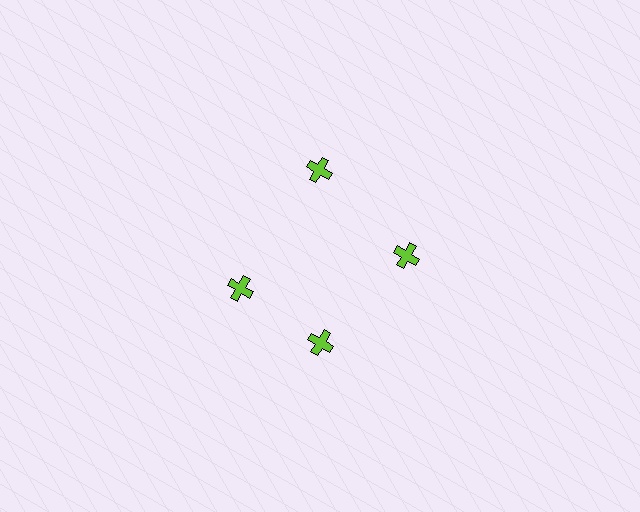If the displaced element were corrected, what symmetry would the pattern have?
It would have 4-fold rotational symmetry — the pattern would map onto itself every 90 degrees.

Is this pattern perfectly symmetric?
No. The 4 lime crosses are arranged in a ring, but one element near the 9 o'clock position is rotated out of alignment along the ring, breaking the 4-fold rotational symmetry.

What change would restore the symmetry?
The symmetry would be restored by rotating it back into even spacing with its neighbors so that all 4 crosses sit at equal angles and equal distance from the center.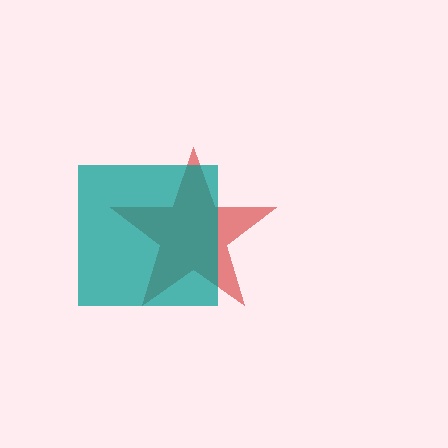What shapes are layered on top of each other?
The layered shapes are: a red star, a teal square.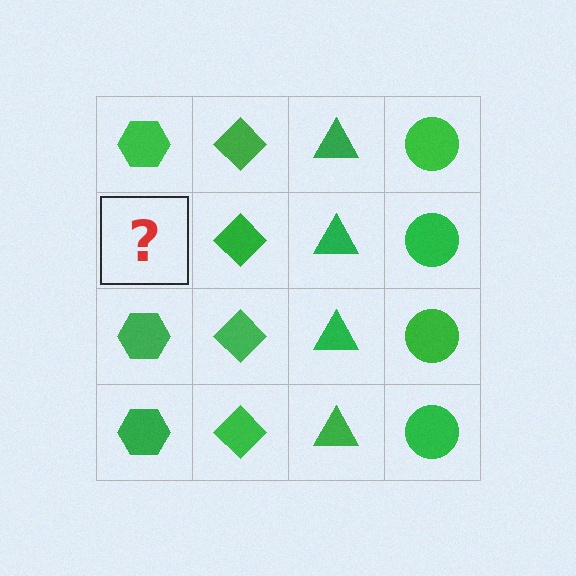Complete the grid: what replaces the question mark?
The question mark should be replaced with a green hexagon.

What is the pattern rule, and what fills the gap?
The rule is that each column has a consistent shape. The gap should be filled with a green hexagon.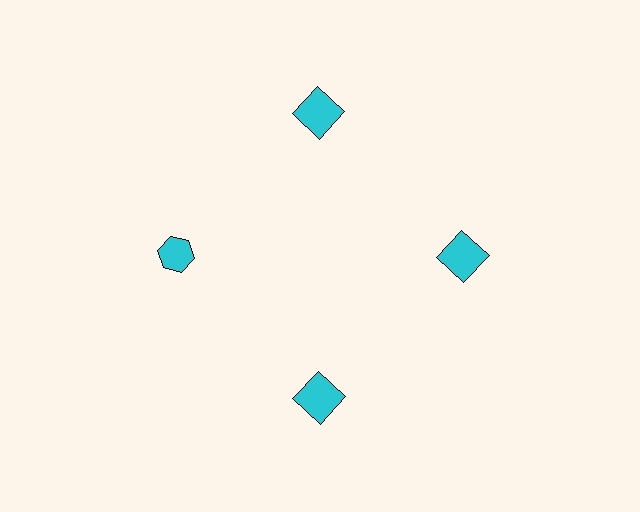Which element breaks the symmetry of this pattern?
The cyan hexagon at roughly the 9 o'clock position breaks the symmetry. All other shapes are cyan squares.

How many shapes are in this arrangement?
There are 4 shapes arranged in a ring pattern.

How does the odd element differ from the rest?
It has a different shape: hexagon instead of square.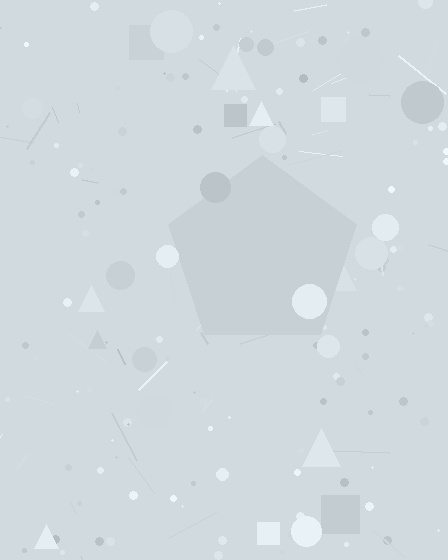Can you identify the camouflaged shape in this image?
The camouflaged shape is a pentagon.